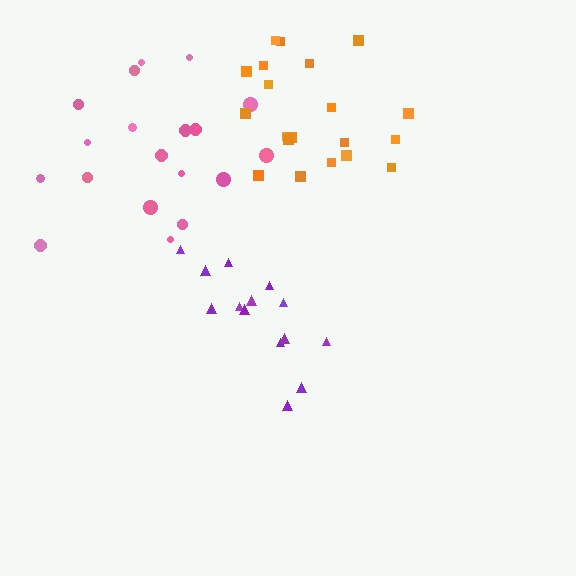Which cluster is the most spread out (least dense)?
Purple.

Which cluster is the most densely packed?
Pink.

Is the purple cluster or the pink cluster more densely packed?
Pink.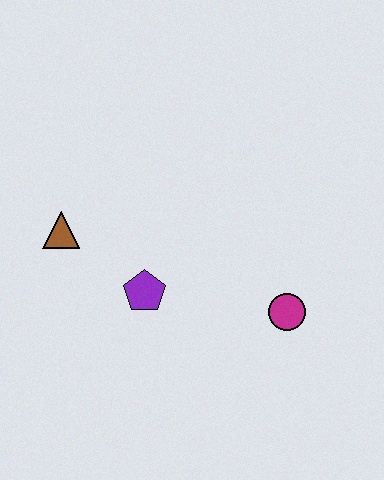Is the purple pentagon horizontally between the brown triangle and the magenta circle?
Yes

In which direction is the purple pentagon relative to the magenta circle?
The purple pentagon is to the left of the magenta circle.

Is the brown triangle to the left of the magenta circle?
Yes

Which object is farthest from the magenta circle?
The brown triangle is farthest from the magenta circle.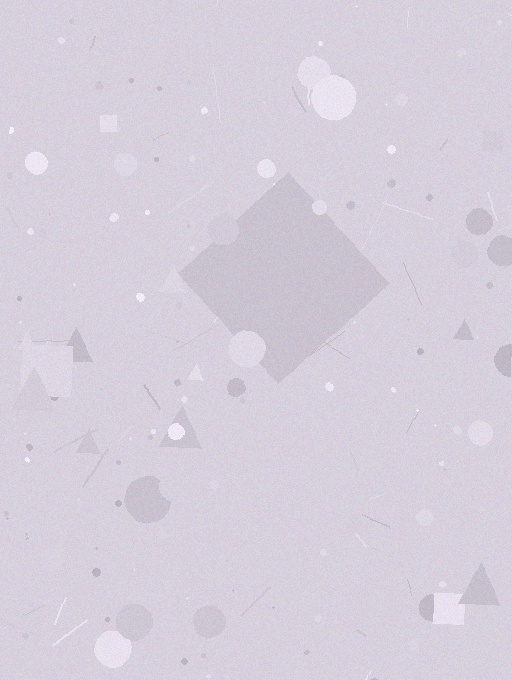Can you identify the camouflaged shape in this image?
The camouflaged shape is a diamond.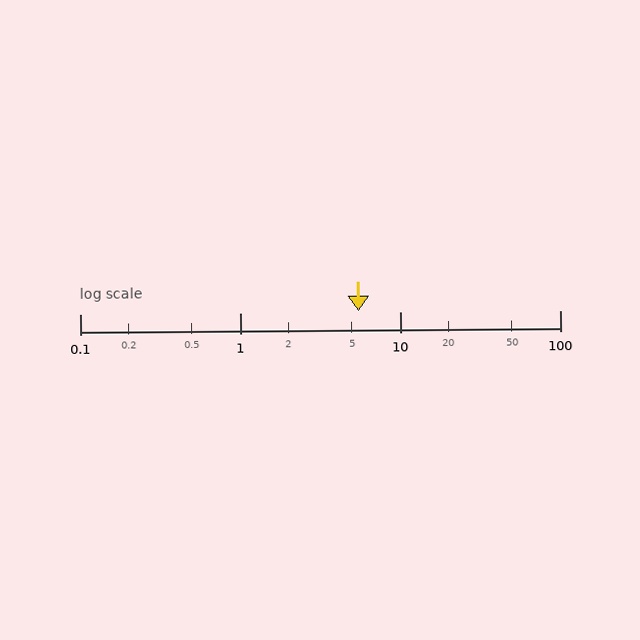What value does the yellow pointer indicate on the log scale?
The pointer indicates approximately 5.5.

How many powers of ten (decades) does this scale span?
The scale spans 3 decades, from 0.1 to 100.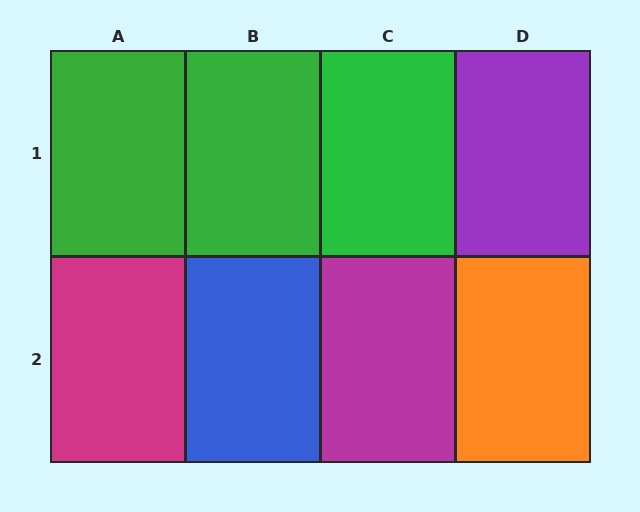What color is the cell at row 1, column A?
Green.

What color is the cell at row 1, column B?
Green.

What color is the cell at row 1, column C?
Green.